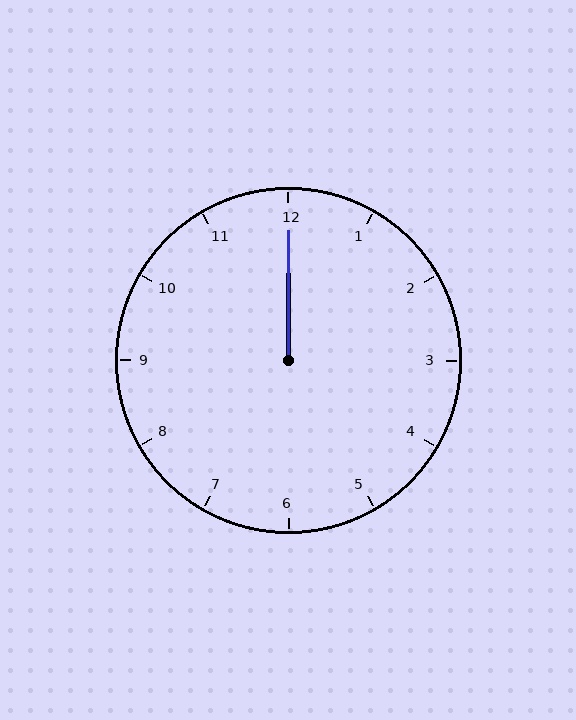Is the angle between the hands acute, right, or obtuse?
It is acute.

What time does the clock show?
12:00.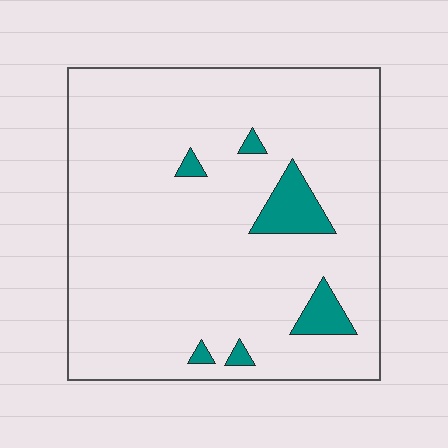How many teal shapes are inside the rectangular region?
6.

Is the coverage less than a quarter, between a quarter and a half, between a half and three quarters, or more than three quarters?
Less than a quarter.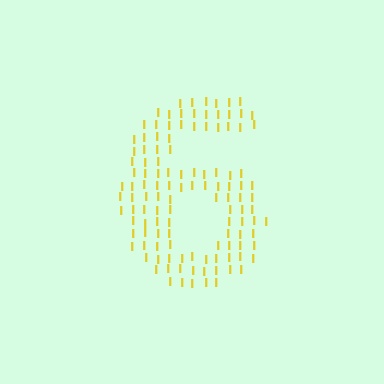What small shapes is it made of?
It is made of small letter I's.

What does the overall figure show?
The overall figure shows the digit 6.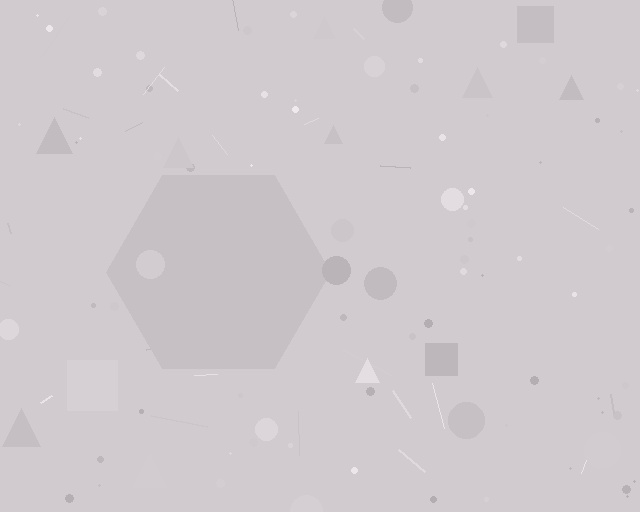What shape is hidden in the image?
A hexagon is hidden in the image.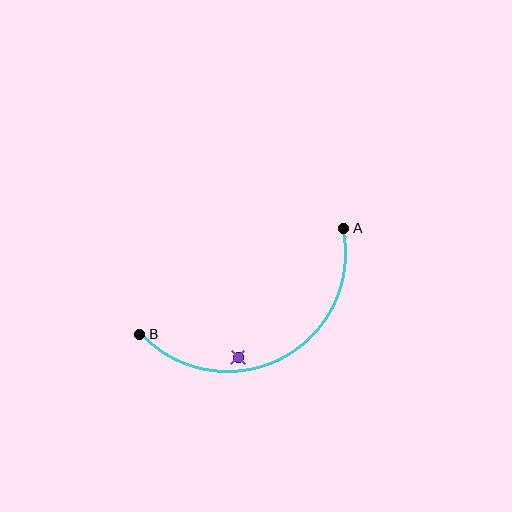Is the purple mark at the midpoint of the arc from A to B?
No — the purple mark does not lie on the arc at all. It sits slightly inside the curve.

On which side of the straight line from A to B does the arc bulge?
The arc bulges below the straight line connecting A and B.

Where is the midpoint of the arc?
The arc midpoint is the point on the curve farthest from the straight line joining A and B. It sits below that line.